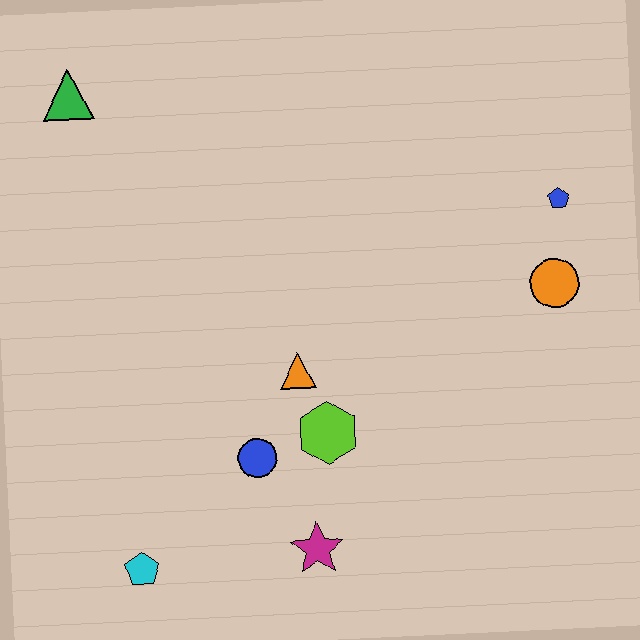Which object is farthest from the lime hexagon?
The green triangle is farthest from the lime hexagon.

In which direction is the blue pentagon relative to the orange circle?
The blue pentagon is above the orange circle.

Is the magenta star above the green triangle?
No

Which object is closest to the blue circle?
The lime hexagon is closest to the blue circle.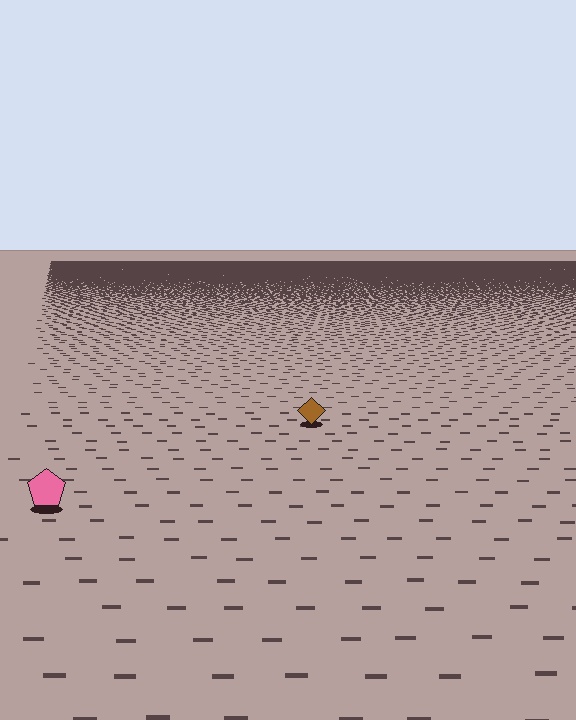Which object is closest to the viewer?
The pink pentagon is closest. The texture marks near it are larger and more spread out.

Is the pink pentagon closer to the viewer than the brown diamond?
Yes. The pink pentagon is closer — you can tell from the texture gradient: the ground texture is coarser near it.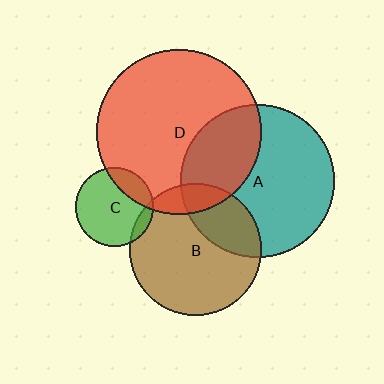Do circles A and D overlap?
Yes.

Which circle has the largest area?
Circle D (red).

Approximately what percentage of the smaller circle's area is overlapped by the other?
Approximately 35%.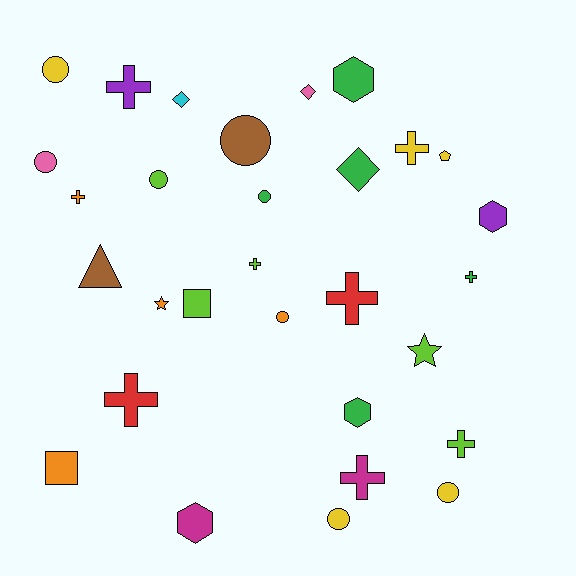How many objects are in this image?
There are 30 objects.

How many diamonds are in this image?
There are 3 diamonds.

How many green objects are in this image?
There are 5 green objects.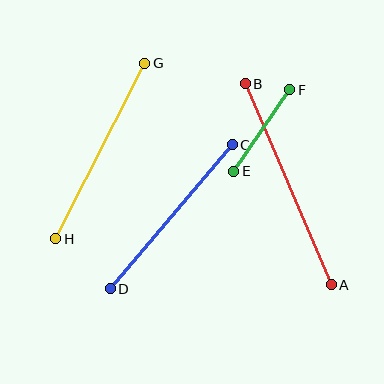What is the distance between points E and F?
The distance is approximately 99 pixels.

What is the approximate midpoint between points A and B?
The midpoint is at approximately (288, 184) pixels.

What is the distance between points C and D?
The distance is approximately 189 pixels.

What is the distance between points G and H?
The distance is approximately 197 pixels.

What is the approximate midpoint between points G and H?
The midpoint is at approximately (100, 151) pixels.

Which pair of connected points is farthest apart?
Points A and B are farthest apart.